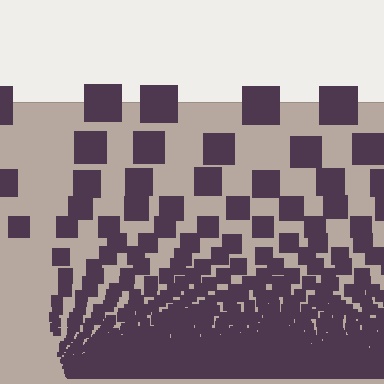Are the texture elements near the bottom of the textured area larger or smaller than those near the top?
Smaller. The gradient is inverted — elements near the bottom are smaller and denser.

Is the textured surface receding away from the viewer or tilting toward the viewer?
The surface appears to tilt toward the viewer. Texture elements get larger and sparser toward the top.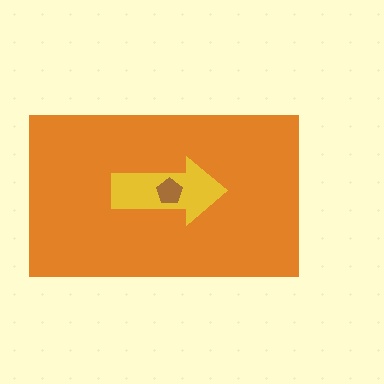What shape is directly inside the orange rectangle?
The yellow arrow.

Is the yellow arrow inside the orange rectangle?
Yes.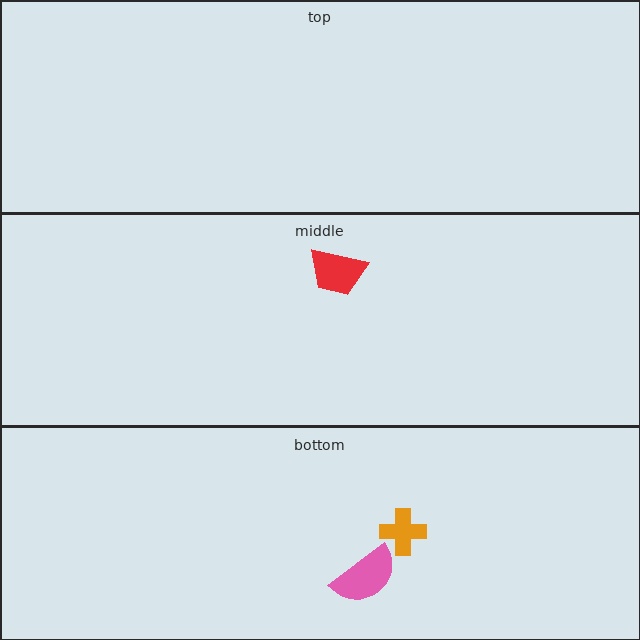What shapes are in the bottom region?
The orange cross, the pink semicircle.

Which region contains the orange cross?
The bottom region.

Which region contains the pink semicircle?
The bottom region.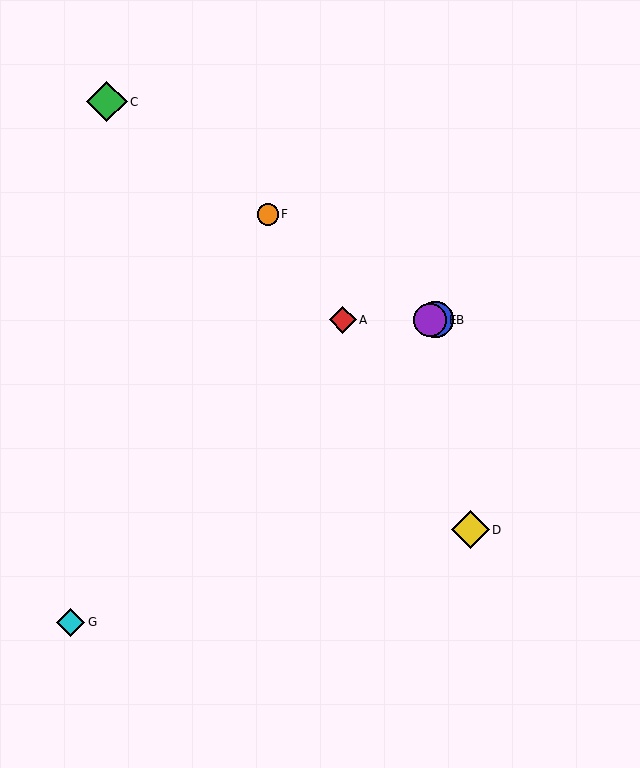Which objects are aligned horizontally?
Objects A, B, E are aligned horizontally.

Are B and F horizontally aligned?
No, B is at y≈320 and F is at y≈214.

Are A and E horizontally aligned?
Yes, both are at y≈320.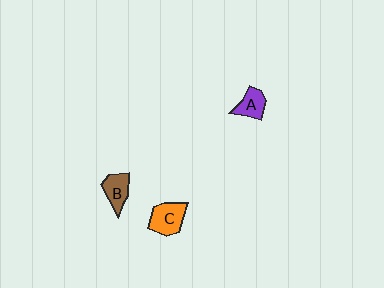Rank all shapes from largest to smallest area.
From largest to smallest: C (orange), B (brown), A (purple).